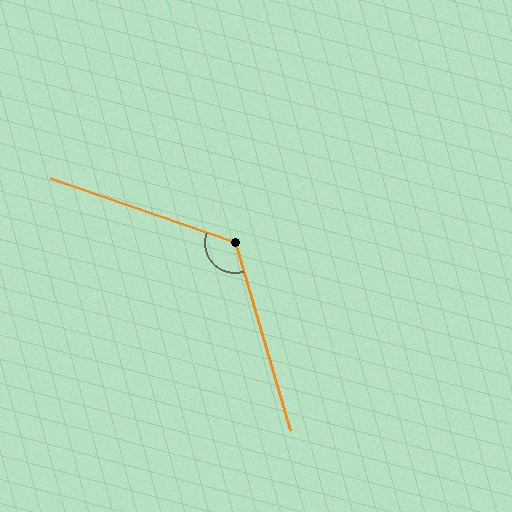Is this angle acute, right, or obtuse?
It is obtuse.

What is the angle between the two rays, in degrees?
Approximately 126 degrees.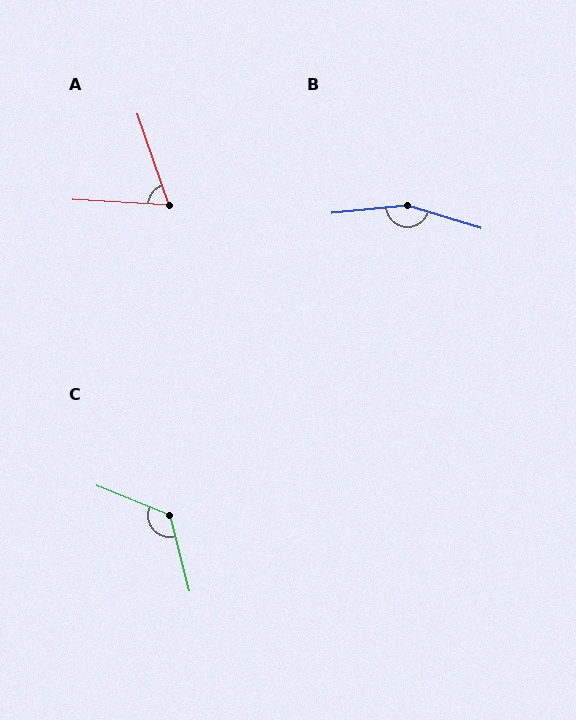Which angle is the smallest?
A, at approximately 68 degrees.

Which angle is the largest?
B, at approximately 157 degrees.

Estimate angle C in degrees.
Approximately 126 degrees.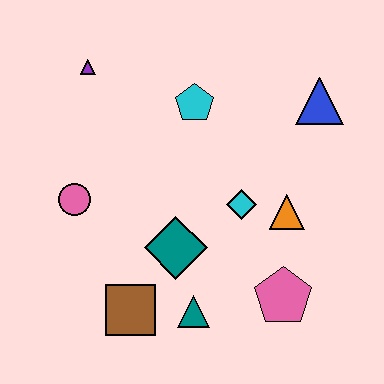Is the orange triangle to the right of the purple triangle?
Yes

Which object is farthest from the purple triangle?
The pink pentagon is farthest from the purple triangle.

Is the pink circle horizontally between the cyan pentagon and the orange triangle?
No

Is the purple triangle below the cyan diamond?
No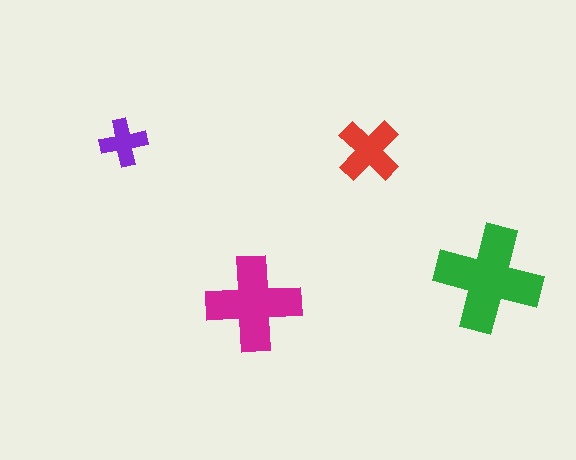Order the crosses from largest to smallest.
the green one, the magenta one, the red one, the purple one.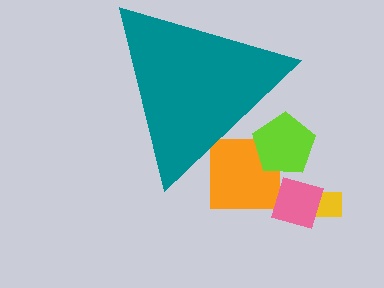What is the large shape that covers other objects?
A teal triangle.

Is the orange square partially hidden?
Yes, the orange square is partially hidden behind the teal triangle.